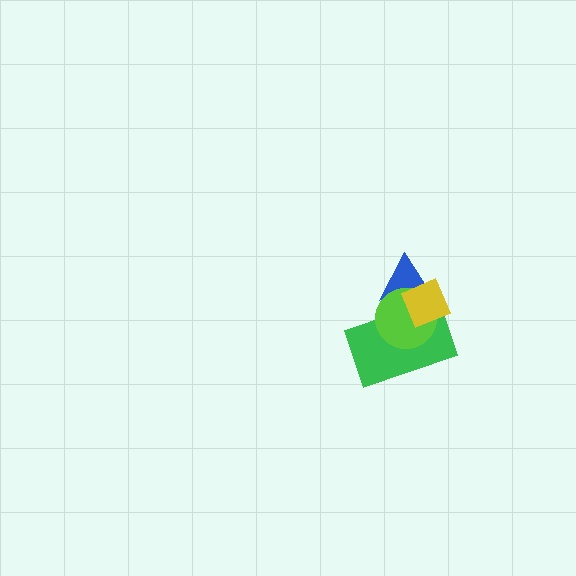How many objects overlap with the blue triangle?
3 objects overlap with the blue triangle.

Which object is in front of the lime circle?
The yellow diamond is in front of the lime circle.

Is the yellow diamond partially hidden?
No, no other shape covers it.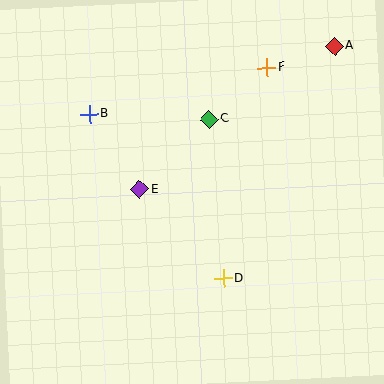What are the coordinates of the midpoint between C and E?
The midpoint between C and E is at (174, 154).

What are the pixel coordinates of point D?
Point D is at (224, 278).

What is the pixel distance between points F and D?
The distance between F and D is 215 pixels.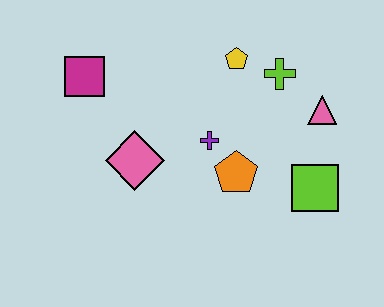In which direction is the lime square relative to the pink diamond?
The lime square is to the right of the pink diamond.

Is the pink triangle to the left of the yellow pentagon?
No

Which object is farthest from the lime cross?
The magenta square is farthest from the lime cross.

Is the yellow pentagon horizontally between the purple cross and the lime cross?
Yes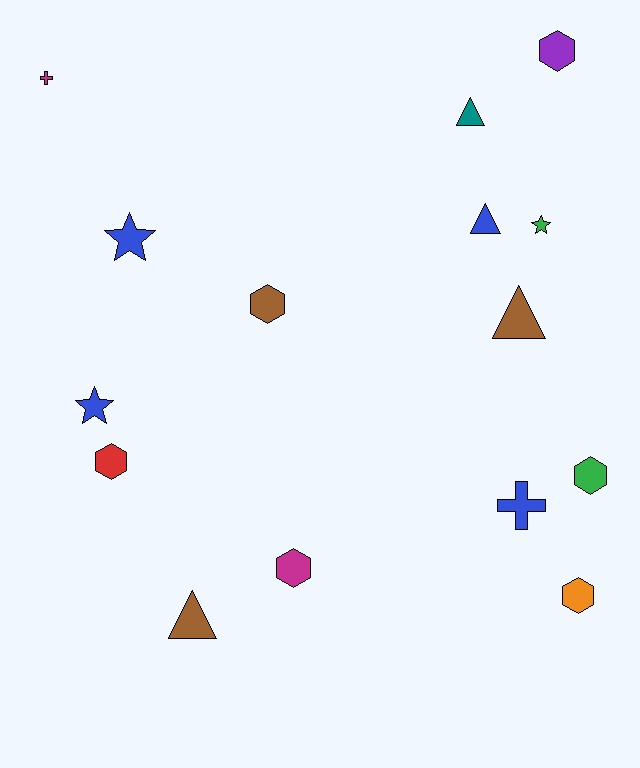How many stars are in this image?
There are 3 stars.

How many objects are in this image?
There are 15 objects.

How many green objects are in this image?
There are 2 green objects.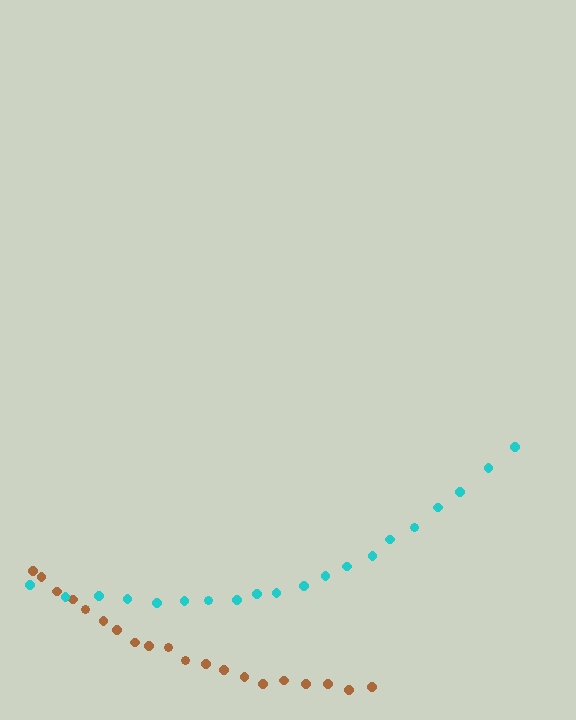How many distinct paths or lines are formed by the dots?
There are 2 distinct paths.